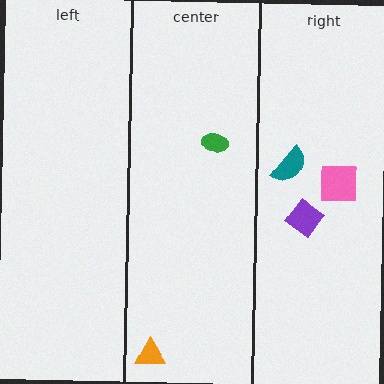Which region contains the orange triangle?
The center region.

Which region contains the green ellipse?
The center region.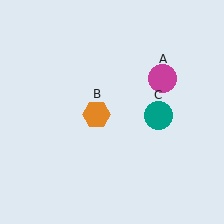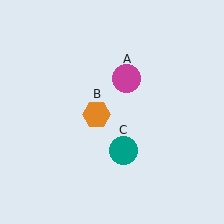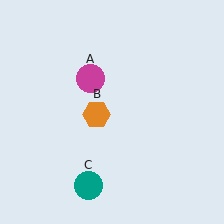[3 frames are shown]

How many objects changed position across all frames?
2 objects changed position: magenta circle (object A), teal circle (object C).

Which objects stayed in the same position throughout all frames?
Orange hexagon (object B) remained stationary.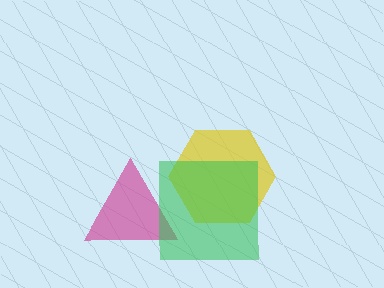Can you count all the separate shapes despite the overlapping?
Yes, there are 3 separate shapes.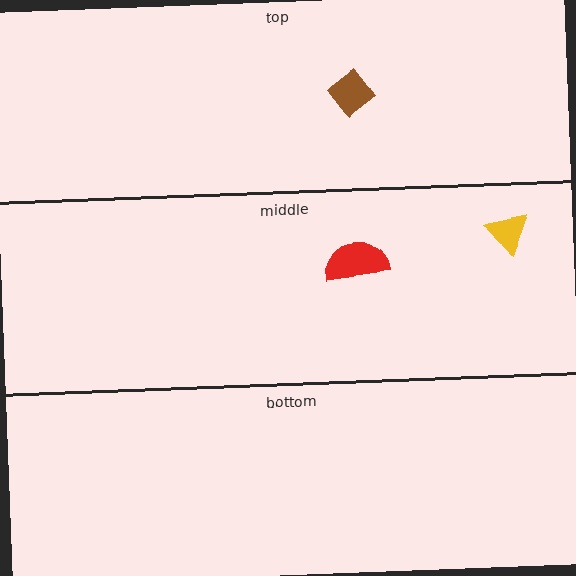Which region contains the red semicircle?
The middle region.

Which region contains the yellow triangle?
The middle region.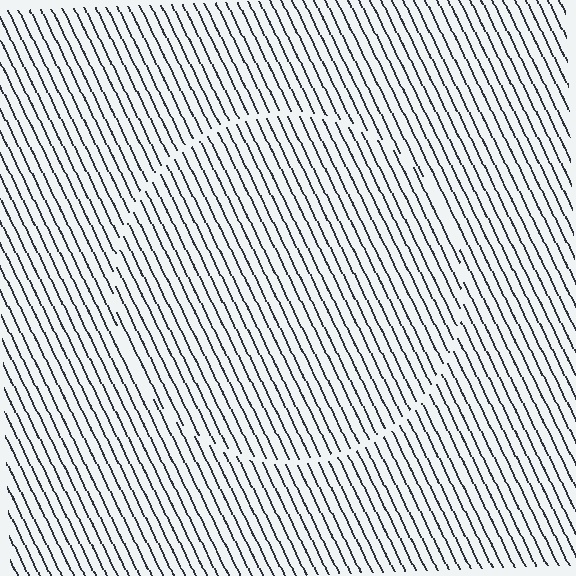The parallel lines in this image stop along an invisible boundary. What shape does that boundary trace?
An illusory circle. The interior of the shape contains the same grating, shifted by half a period — the contour is defined by the phase discontinuity where line-ends from the inner and outer gratings abut.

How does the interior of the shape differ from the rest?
The interior of the shape contains the same grating, shifted by half a period — the contour is defined by the phase discontinuity where line-ends from the inner and outer gratings abut.